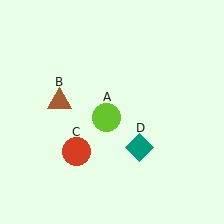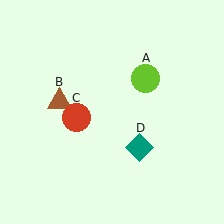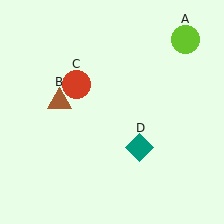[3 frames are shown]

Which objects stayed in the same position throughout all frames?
Brown triangle (object B) and teal diamond (object D) remained stationary.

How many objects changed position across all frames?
2 objects changed position: lime circle (object A), red circle (object C).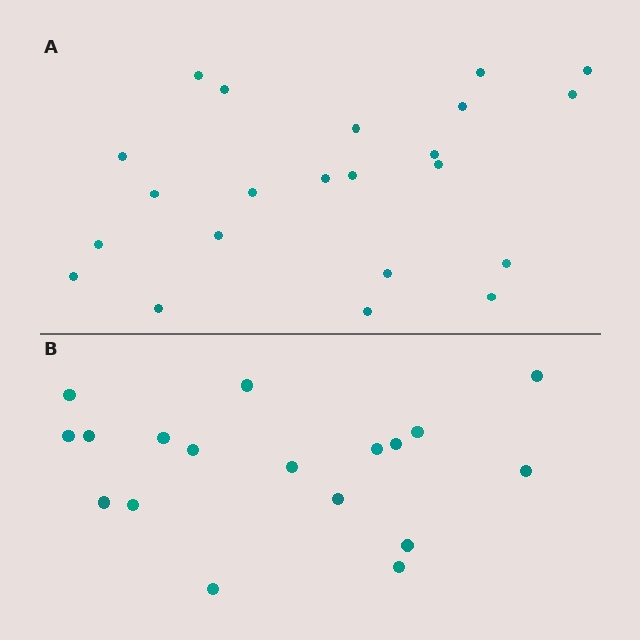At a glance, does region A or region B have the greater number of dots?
Region A (the top region) has more dots.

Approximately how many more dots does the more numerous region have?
Region A has about 4 more dots than region B.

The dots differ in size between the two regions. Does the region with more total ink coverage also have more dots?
No. Region B has more total ink coverage because its dots are larger, but region A actually contains more individual dots. Total area can be misleading — the number of items is what matters here.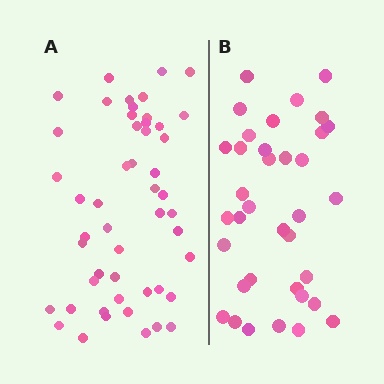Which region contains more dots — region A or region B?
Region A (the left region) has more dots.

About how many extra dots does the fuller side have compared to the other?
Region A has approximately 15 more dots than region B.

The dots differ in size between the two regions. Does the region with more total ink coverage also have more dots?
No. Region B has more total ink coverage because its dots are larger, but region A actually contains more individual dots. Total area can be misleading — the number of items is what matters here.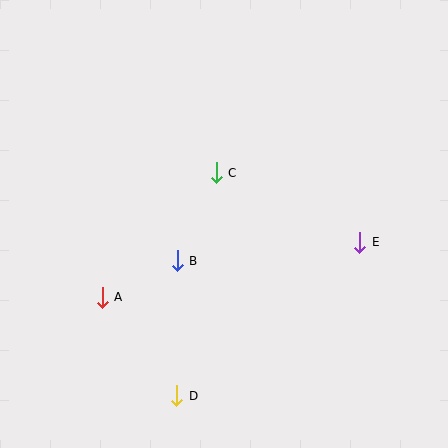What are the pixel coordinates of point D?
Point D is at (177, 396).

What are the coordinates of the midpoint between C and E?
The midpoint between C and E is at (288, 208).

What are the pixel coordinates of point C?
Point C is at (216, 173).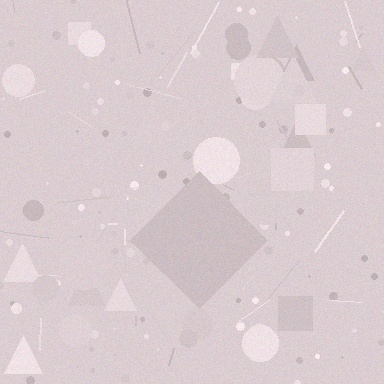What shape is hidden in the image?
A diamond is hidden in the image.